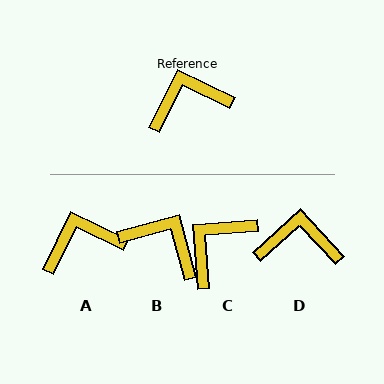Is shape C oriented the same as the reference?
No, it is off by about 31 degrees.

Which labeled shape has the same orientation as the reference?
A.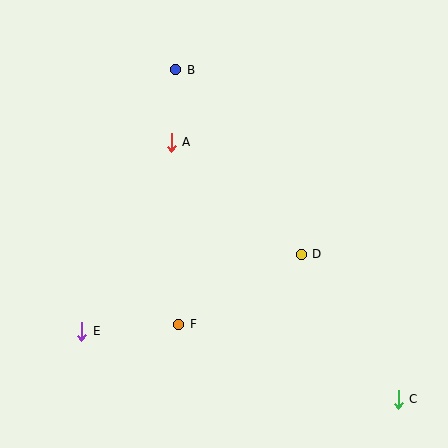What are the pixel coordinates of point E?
Point E is at (82, 331).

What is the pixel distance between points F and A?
The distance between F and A is 182 pixels.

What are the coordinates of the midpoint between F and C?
The midpoint between F and C is at (289, 362).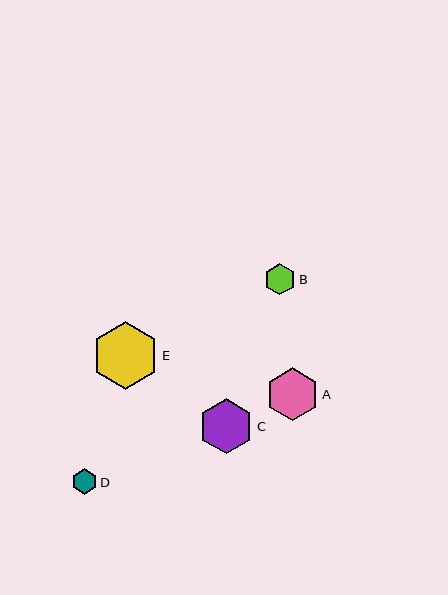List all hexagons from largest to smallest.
From largest to smallest: E, C, A, B, D.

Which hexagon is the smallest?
Hexagon D is the smallest with a size of approximately 25 pixels.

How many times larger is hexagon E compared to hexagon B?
Hexagon E is approximately 2.1 times the size of hexagon B.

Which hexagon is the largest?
Hexagon E is the largest with a size of approximately 67 pixels.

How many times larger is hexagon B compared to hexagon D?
Hexagon B is approximately 1.2 times the size of hexagon D.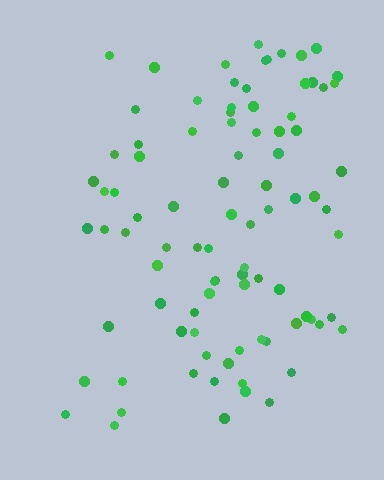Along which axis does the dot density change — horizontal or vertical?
Horizontal.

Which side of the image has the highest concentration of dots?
The right.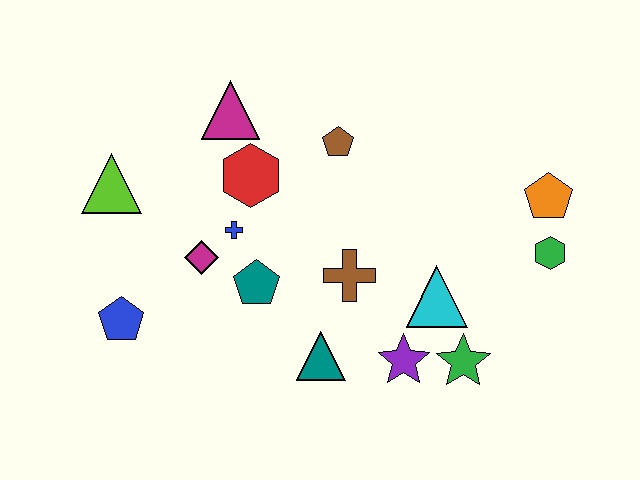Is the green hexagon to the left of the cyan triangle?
No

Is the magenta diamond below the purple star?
No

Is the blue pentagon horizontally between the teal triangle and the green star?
No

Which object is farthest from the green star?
The lime triangle is farthest from the green star.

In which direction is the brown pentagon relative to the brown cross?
The brown pentagon is above the brown cross.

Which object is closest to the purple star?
The green star is closest to the purple star.